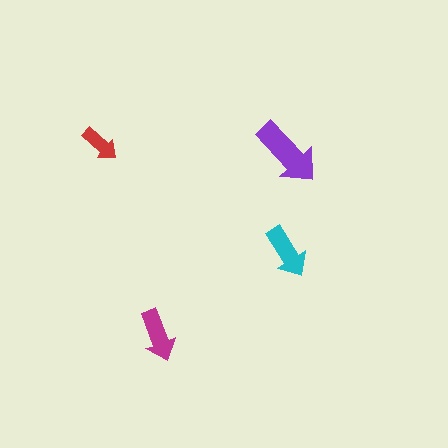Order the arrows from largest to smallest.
the purple one, the cyan one, the magenta one, the red one.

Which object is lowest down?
The magenta arrow is bottommost.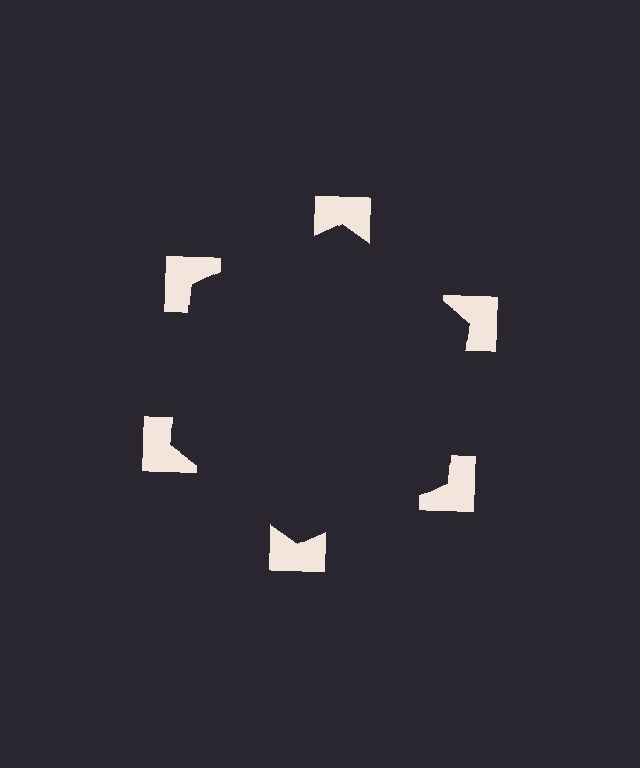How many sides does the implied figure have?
6 sides.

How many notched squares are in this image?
There are 6 — one at each vertex of the illusory hexagon.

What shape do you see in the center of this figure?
An illusory hexagon — its edges are inferred from the aligned wedge cuts in the notched squares, not physically drawn.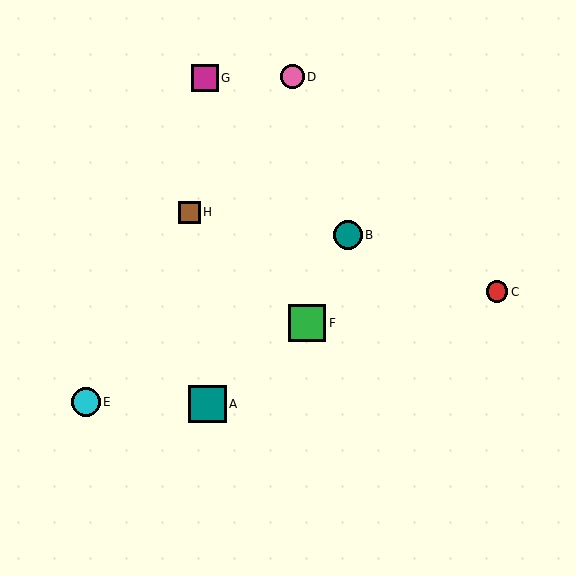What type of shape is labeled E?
Shape E is a cyan circle.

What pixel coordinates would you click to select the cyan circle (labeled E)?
Click at (86, 402) to select the cyan circle E.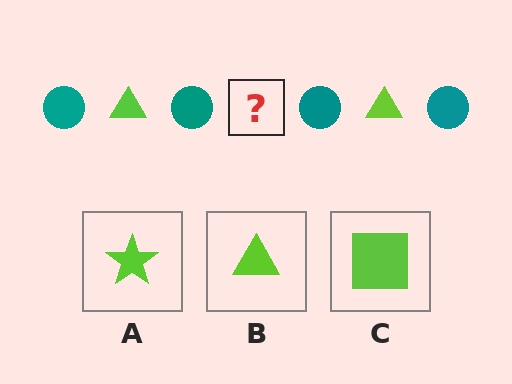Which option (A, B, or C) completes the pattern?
B.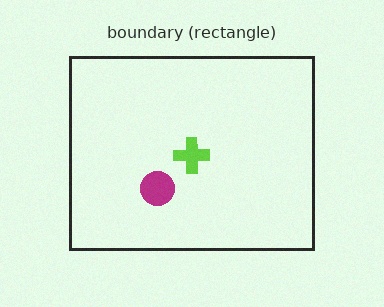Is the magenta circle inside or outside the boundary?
Inside.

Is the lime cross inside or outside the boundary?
Inside.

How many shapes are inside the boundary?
2 inside, 0 outside.